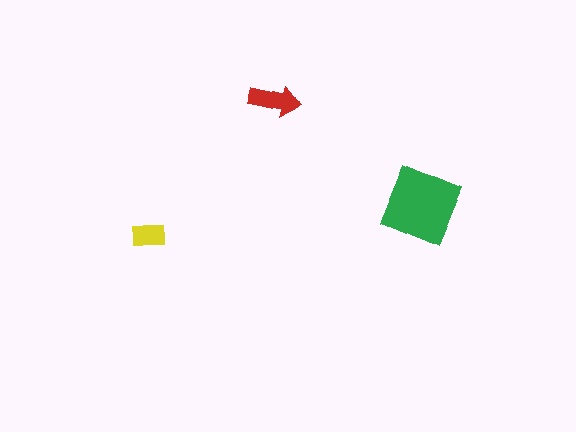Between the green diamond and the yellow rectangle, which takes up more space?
The green diamond.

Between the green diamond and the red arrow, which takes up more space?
The green diamond.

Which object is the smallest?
The yellow rectangle.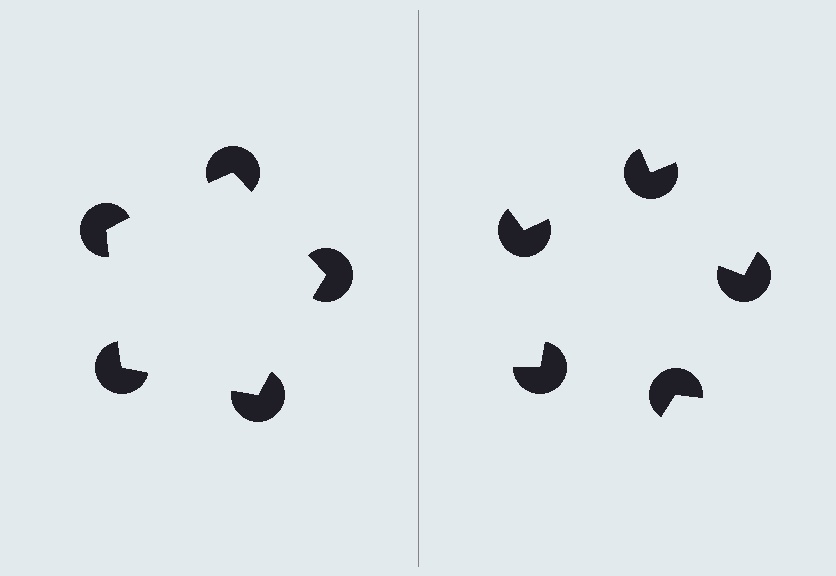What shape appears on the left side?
An illusory pentagon.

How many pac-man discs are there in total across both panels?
10 — 5 on each side.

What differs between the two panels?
The pac-man discs are positioned identically on both sides; only the wedge orientations differ. On the left they align to a pentagon; on the right they are misaligned.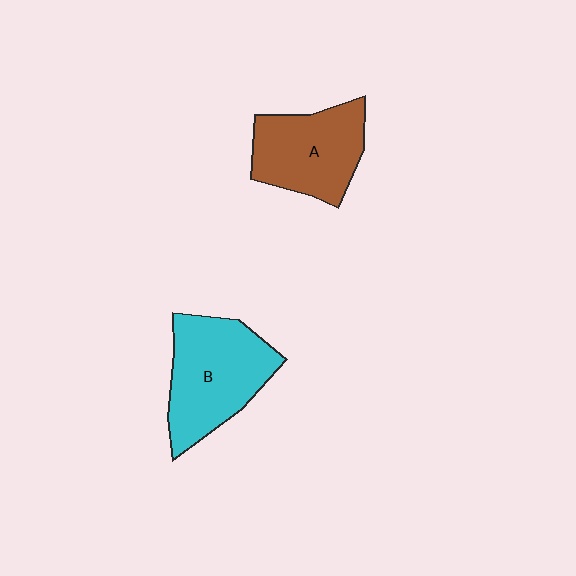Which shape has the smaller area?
Shape A (brown).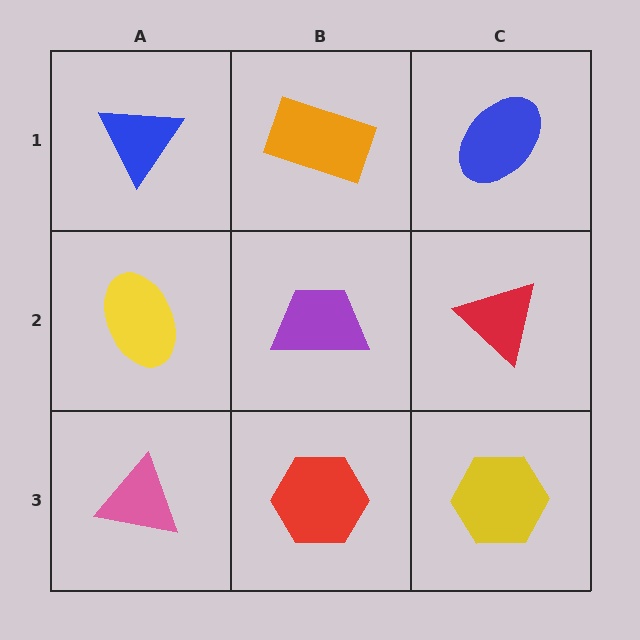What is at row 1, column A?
A blue triangle.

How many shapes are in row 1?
3 shapes.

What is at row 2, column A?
A yellow ellipse.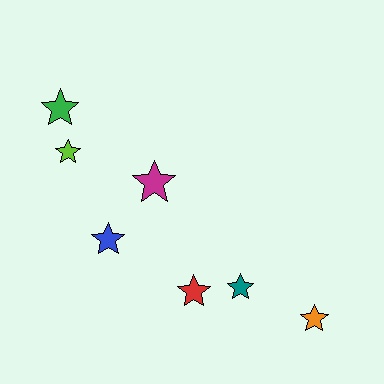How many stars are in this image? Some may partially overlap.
There are 7 stars.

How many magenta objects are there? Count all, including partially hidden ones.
There is 1 magenta object.